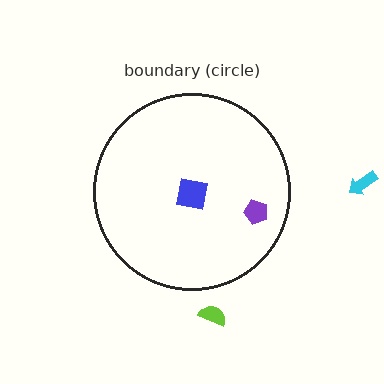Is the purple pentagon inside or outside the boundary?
Inside.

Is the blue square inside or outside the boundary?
Inside.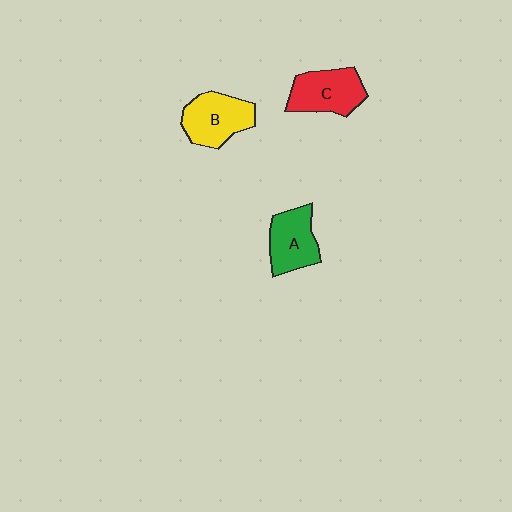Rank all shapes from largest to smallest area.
From largest to smallest: B (yellow), C (red), A (green).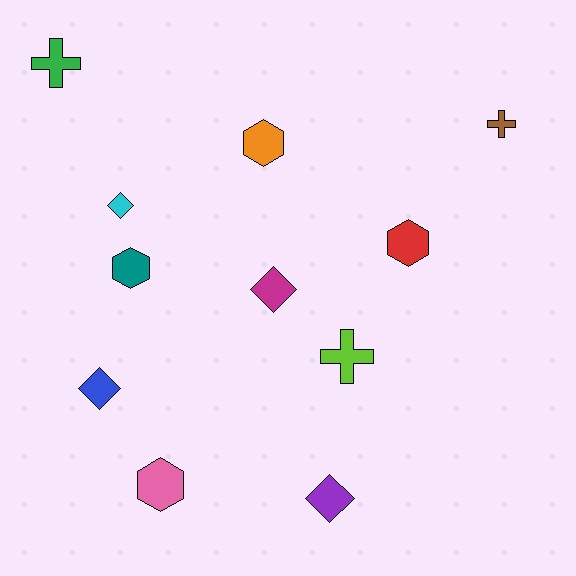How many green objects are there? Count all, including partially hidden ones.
There is 1 green object.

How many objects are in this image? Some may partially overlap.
There are 11 objects.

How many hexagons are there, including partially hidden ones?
There are 4 hexagons.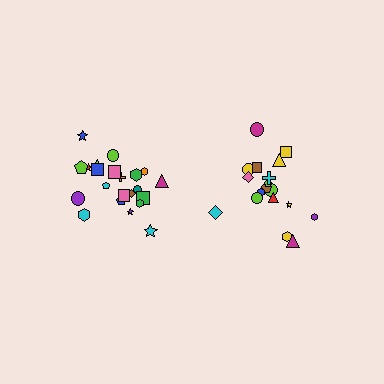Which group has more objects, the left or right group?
The left group.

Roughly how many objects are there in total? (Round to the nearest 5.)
Roughly 40 objects in total.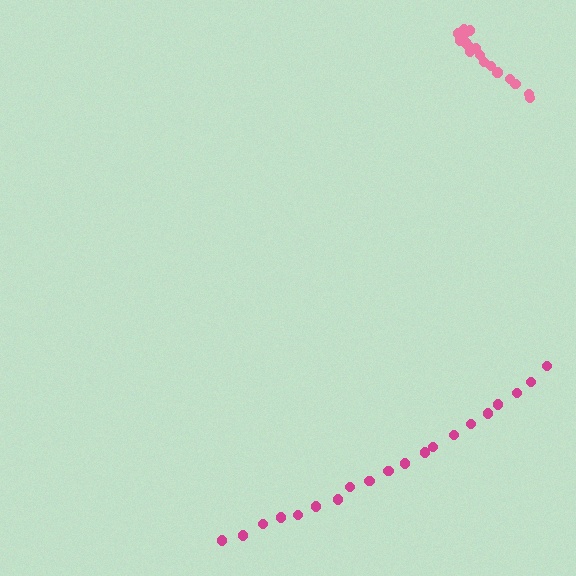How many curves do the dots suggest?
There are 2 distinct paths.